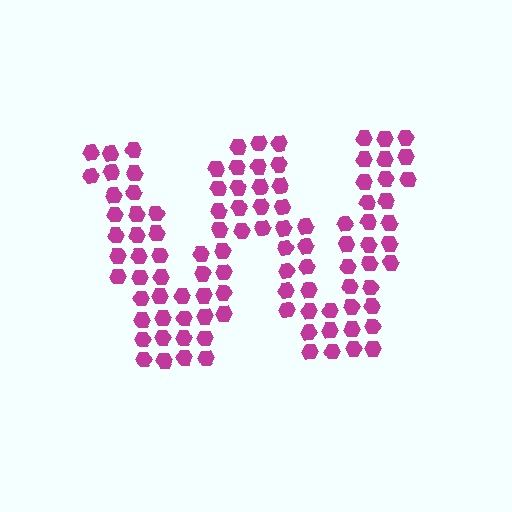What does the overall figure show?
The overall figure shows the letter W.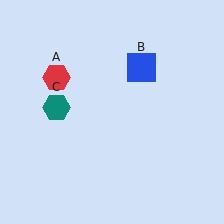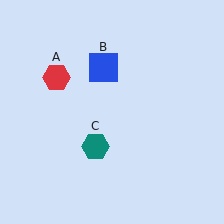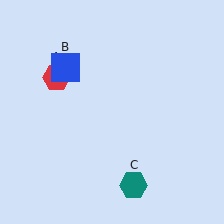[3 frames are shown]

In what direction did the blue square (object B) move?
The blue square (object B) moved left.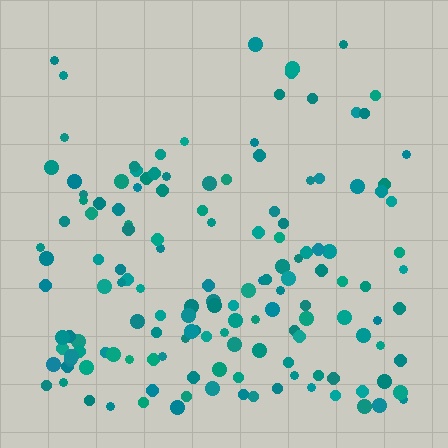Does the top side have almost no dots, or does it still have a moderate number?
Still a moderate number, just noticeably fewer than the bottom.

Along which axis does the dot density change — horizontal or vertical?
Vertical.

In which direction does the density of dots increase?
From top to bottom, with the bottom side densest.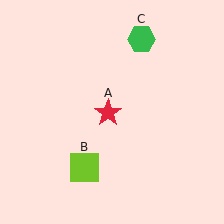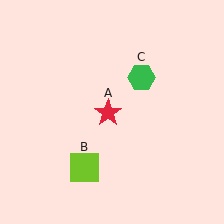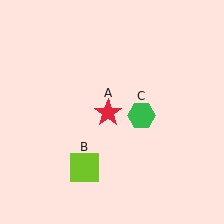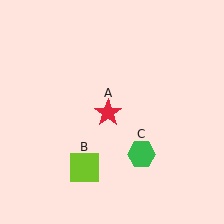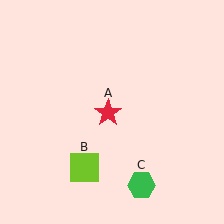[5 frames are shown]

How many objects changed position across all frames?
1 object changed position: green hexagon (object C).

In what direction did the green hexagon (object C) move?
The green hexagon (object C) moved down.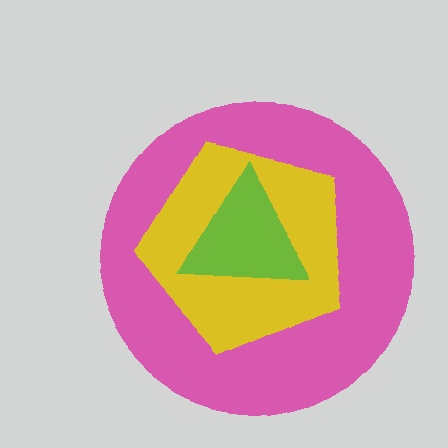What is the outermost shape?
The pink circle.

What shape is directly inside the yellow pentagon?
The lime triangle.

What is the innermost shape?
The lime triangle.